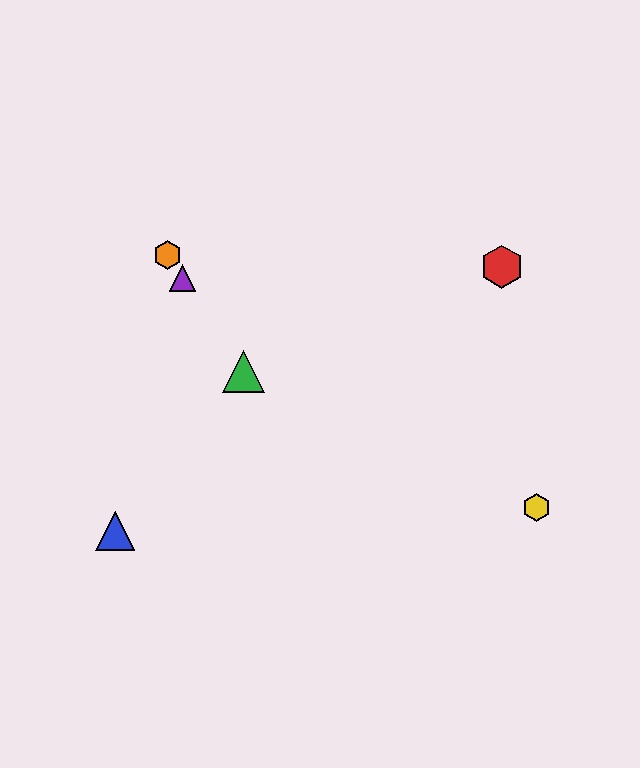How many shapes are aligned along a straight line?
3 shapes (the green triangle, the purple triangle, the orange hexagon) are aligned along a straight line.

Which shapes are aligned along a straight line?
The green triangle, the purple triangle, the orange hexagon are aligned along a straight line.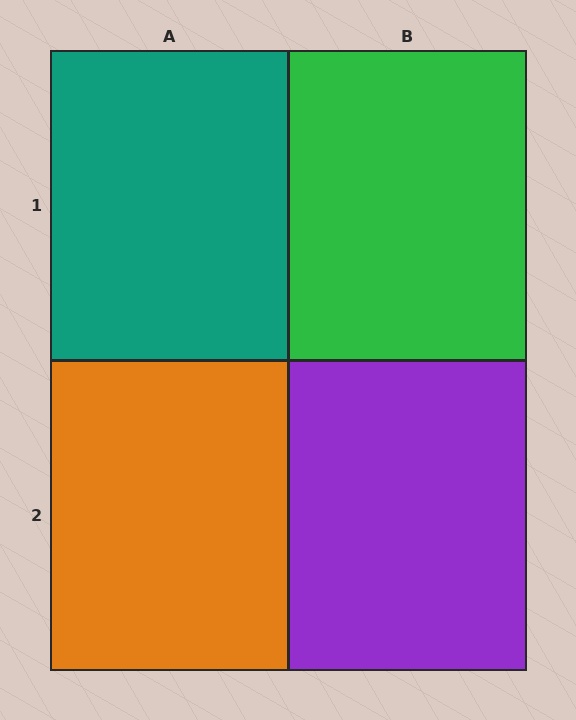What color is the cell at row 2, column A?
Orange.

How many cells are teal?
1 cell is teal.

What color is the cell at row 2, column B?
Purple.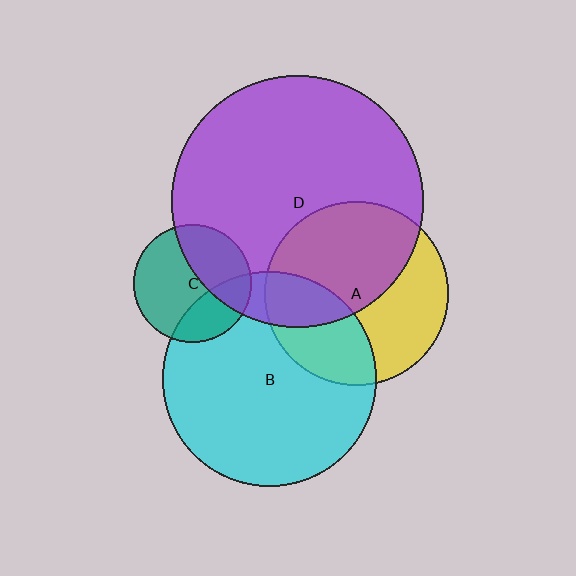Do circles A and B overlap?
Yes.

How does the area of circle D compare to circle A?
Approximately 1.9 times.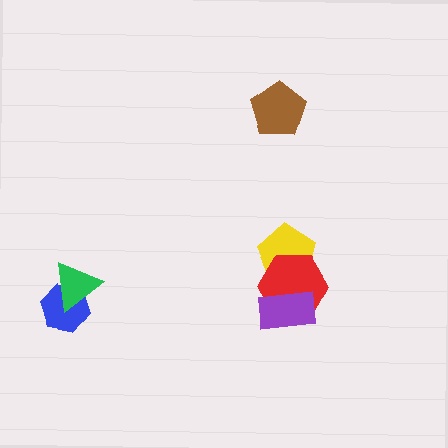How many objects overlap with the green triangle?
1 object overlaps with the green triangle.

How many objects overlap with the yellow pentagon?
1 object overlaps with the yellow pentagon.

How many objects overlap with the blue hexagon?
1 object overlaps with the blue hexagon.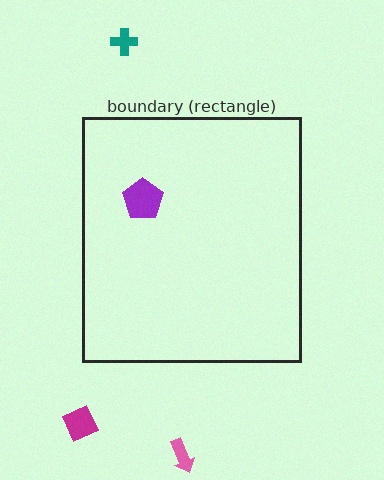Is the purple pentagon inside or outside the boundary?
Inside.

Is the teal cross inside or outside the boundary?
Outside.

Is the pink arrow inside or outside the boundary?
Outside.